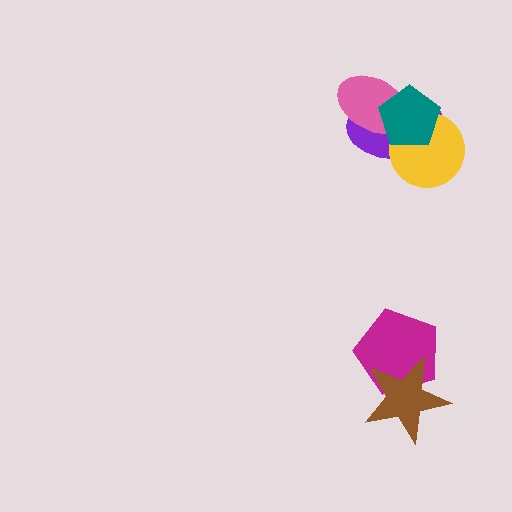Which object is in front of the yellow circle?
The teal pentagon is in front of the yellow circle.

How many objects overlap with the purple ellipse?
3 objects overlap with the purple ellipse.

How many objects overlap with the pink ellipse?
2 objects overlap with the pink ellipse.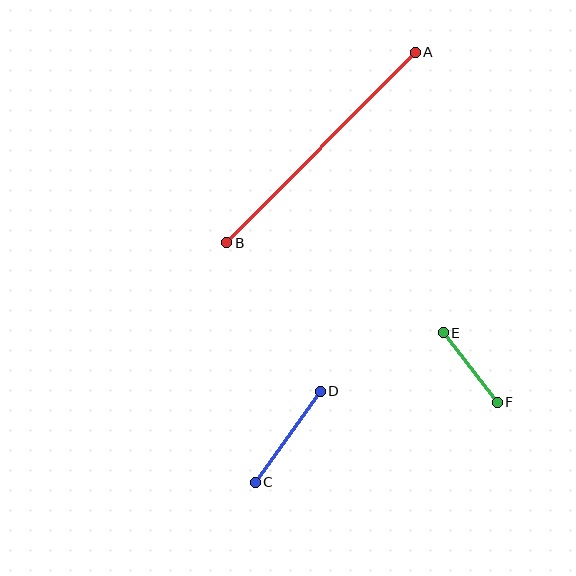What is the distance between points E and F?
The distance is approximately 88 pixels.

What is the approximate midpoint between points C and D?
The midpoint is at approximately (288, 437) pixels.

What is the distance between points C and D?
The distance is approximately 112 pixels.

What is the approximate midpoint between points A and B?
The midpoint is at approximately (321, 147) pixels.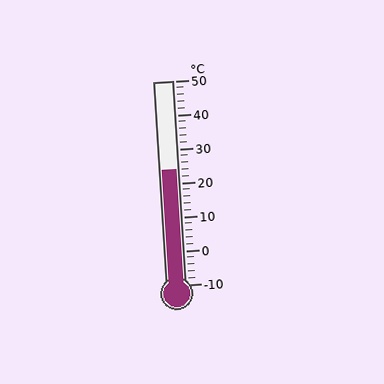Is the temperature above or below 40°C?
The temperature is below 40°C.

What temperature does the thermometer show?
The thermometer shows approximately 24°C.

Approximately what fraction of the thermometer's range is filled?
The thermometer is filled to approximately 55% of its range.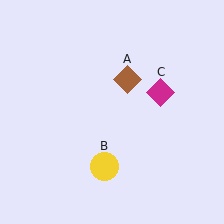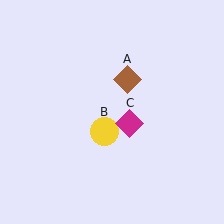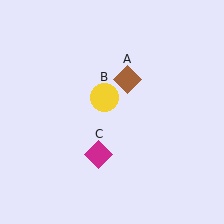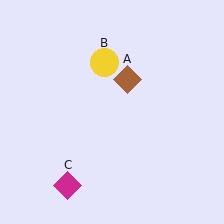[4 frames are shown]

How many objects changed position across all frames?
2 objects changed position: yellow circle (object B), magenta diamond (object C).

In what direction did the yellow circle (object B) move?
The yellow circle (object B) moved up.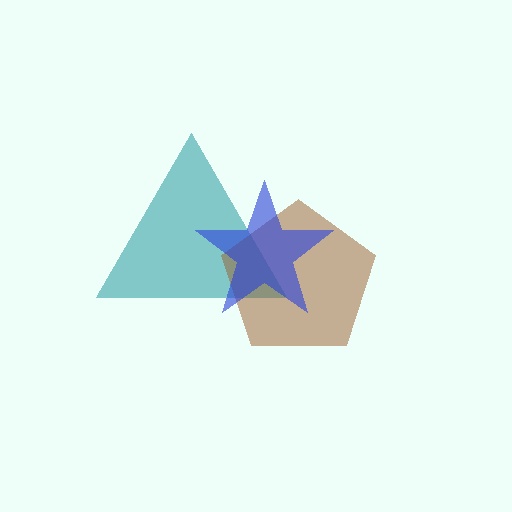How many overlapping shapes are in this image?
There are 3 overlapping shapes in the image.